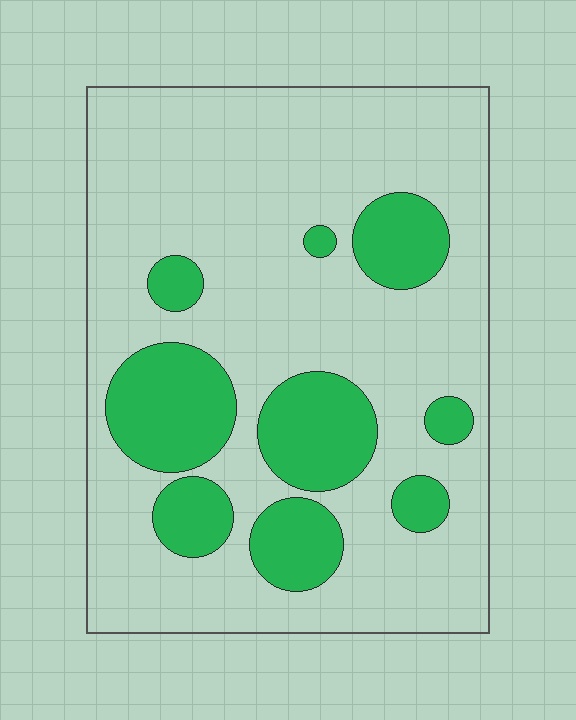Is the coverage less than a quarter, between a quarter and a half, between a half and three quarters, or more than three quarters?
Less than a quarter.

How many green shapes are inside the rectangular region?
9.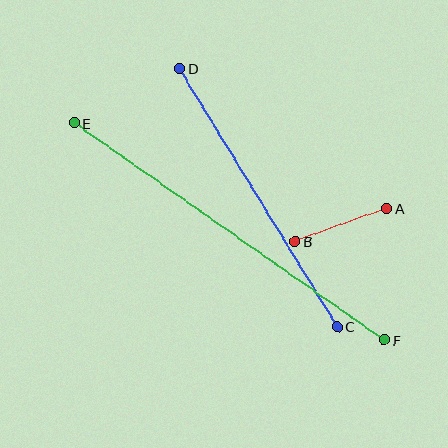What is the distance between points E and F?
The distance is approximately 379 pixels.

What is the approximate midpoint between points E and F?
The midpoint is at approximately (229, 232) pixels.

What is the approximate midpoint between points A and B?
The midpoint is at approximately (341, 225) pixels.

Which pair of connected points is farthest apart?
Points E and F are farthest apart.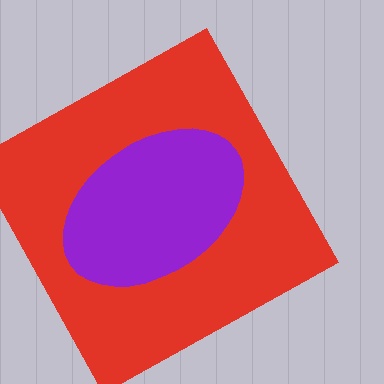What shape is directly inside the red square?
The purple ellipse.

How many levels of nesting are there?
2.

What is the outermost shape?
The red square.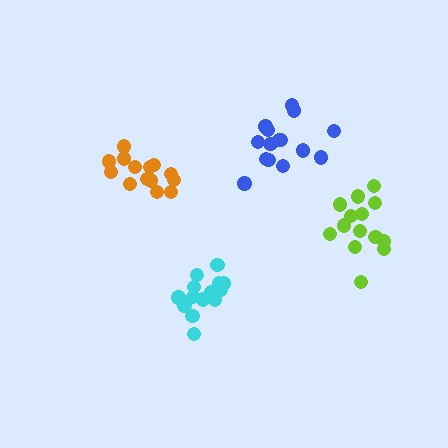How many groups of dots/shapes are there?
There are 4 groups.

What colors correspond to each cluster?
The clusters are colored: cyan, orange, blue, lime.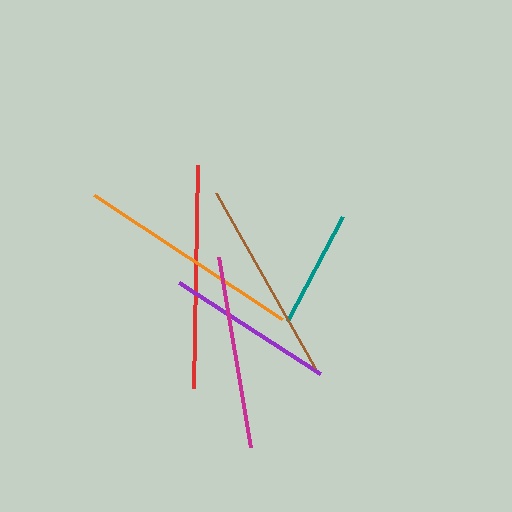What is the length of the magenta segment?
The magenta segment is approximately 192 pixels long.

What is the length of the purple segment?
The purple segment is approximately 168 pixels long.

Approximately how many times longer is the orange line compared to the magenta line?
The orange line is approximately 1.2 times the length of the magenta line.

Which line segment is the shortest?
The teal line is the shortest at approximately 117 pixels.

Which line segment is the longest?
The orange line is the longest at approximately 224 pixels.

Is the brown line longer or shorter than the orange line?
The orange line is longer than the brown line.